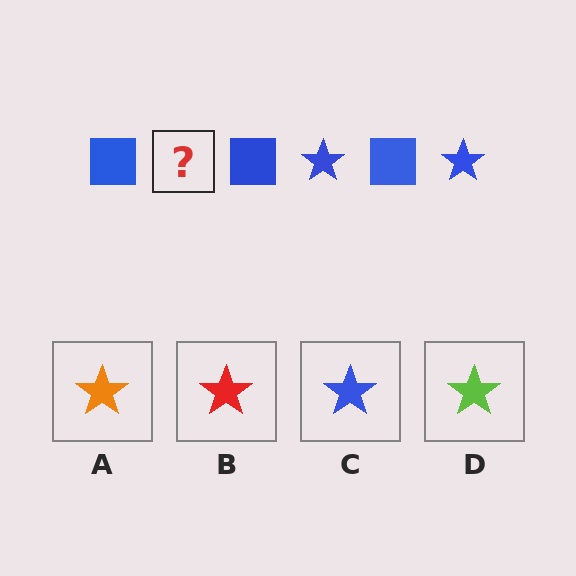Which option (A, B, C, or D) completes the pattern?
C.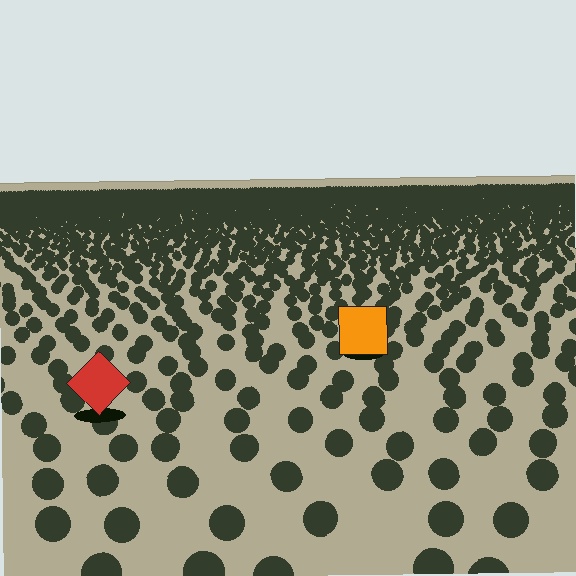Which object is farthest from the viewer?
The orange square is farthest from the viewer. It appears smaller and the ground texture around it is denser.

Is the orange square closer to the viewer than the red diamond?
No. The red diamond is closer — you can tell from the texture gradient: the ground texture is coarser near it.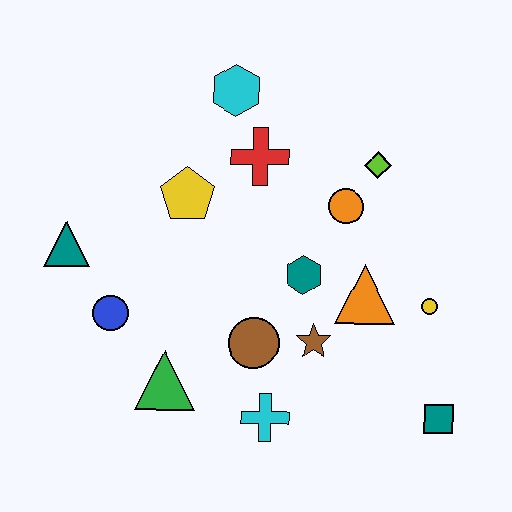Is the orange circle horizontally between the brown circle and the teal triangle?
No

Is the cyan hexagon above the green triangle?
Yes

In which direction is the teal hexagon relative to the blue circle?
The teal hexagon is to the right of the blue circle.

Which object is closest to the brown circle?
The brown star is closest to the brown circle.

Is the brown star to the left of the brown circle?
No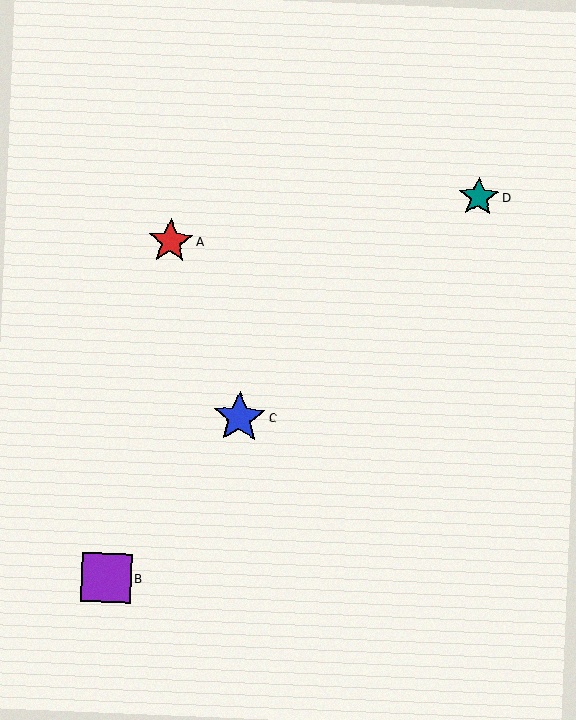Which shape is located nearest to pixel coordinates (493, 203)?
The teal star (labeled D) at (479, 197) is nearest to that location.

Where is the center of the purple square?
The center of the purple square is at (106, 578).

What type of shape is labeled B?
Shape B is a purple square.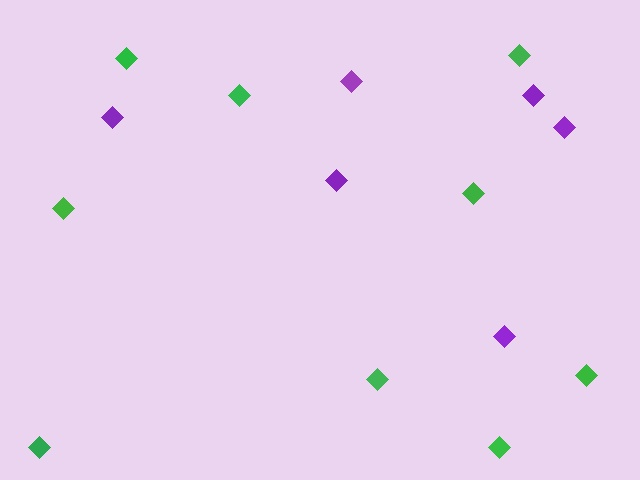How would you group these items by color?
There are 2 groups: one group of green diamonds (9) and one group of purple diamonds (6).